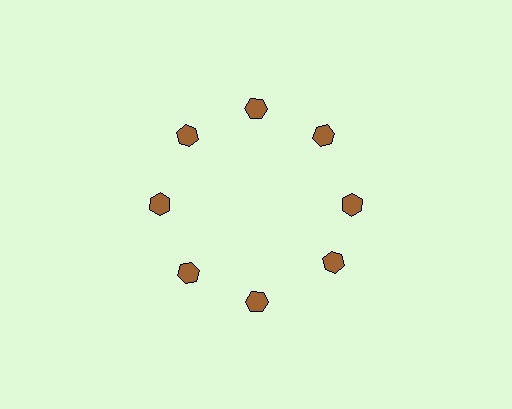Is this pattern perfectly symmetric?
No. The 8 brown hexagons are arranged in a ring, but one element near the 4 o'clock position is rotated out of alignment along the ring, breaking the 8-fold rotational symmetry.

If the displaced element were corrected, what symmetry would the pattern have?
It would have 8-fold rotational symmetry — the pattern would map onto itself every 45 degrees.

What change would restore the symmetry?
The symmetry would be restored by rotating it back into even spacing with its neighbors so that all 8 hexagons sit at equal angles and equal distance from the center.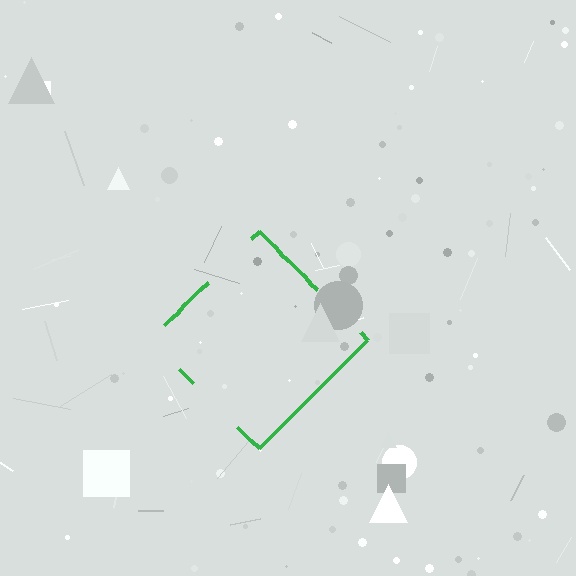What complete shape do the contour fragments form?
The contour fragments form a diamond.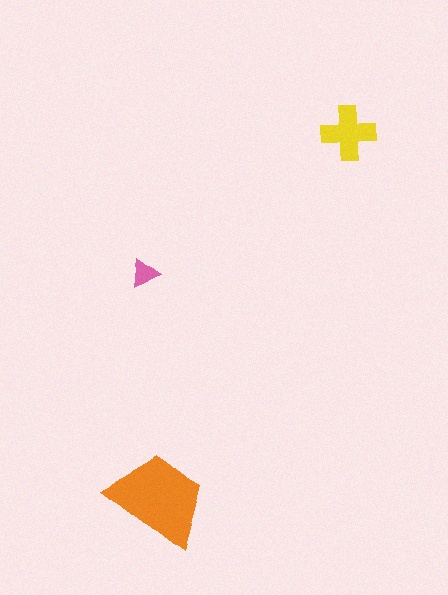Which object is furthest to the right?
The yellow cross is rightmost.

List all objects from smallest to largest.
The pink triangle, the yellow cross, the orange trapezoid.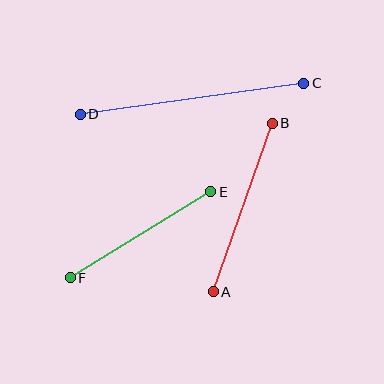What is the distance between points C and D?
The distance is approximately 226 pixels.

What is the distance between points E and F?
The distance is approximately 165 pixels.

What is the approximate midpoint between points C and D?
The midpoint is at approximately (192, 99) pixels.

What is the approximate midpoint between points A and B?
The midpoint is at approximately (243, 207) pixels.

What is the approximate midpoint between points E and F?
The midpoint is at approximately (140, 235) pixels.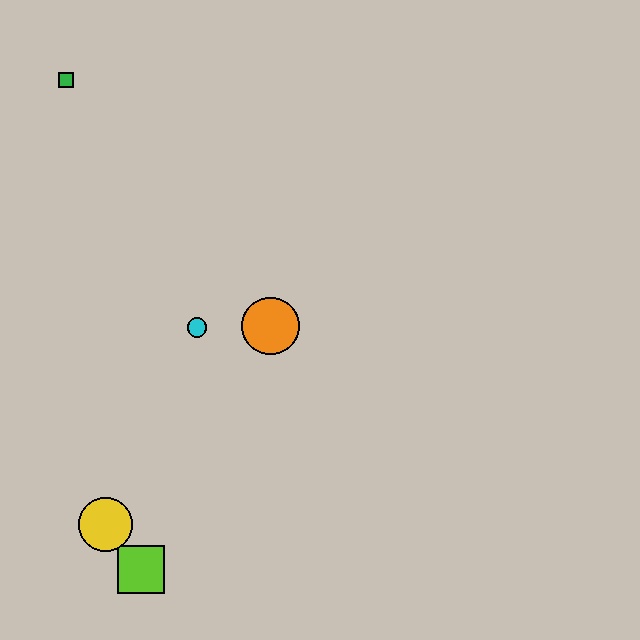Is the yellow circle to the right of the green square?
Yes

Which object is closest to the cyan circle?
The orange circle is closest to the cyan circle.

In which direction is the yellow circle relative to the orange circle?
The yellow circle is below the orange circle.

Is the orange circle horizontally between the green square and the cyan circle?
No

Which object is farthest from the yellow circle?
The green square is farthest from the yellow circle.